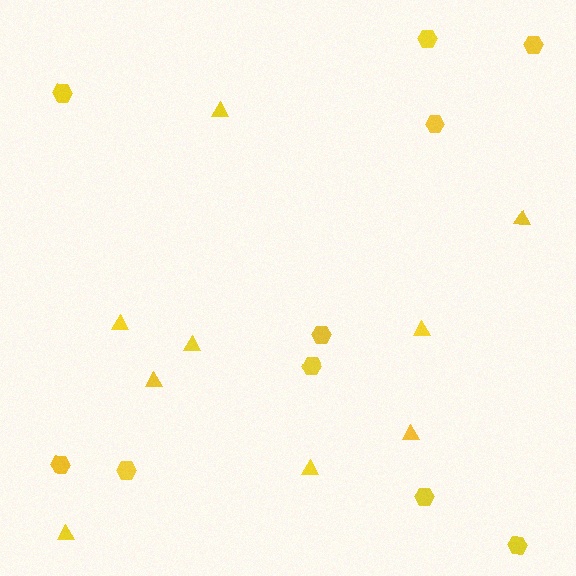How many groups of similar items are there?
There are 2 groups: one group of hexagons (10) and one group of triangles (9).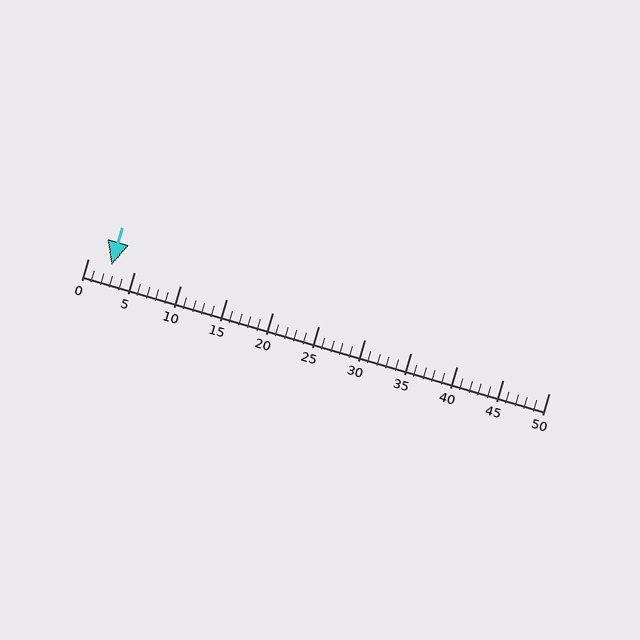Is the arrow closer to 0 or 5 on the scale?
The arrow is closer to 5.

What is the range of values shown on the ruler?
The ruler shows values from 0 to 50.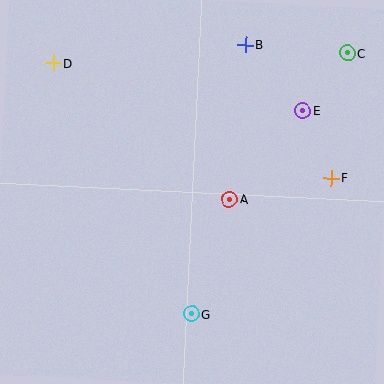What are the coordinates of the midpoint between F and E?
The midpoint between F and E is at (317, 144).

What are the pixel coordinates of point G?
Point G is at (191, 314).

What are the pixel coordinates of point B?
Point B is at (245, 44).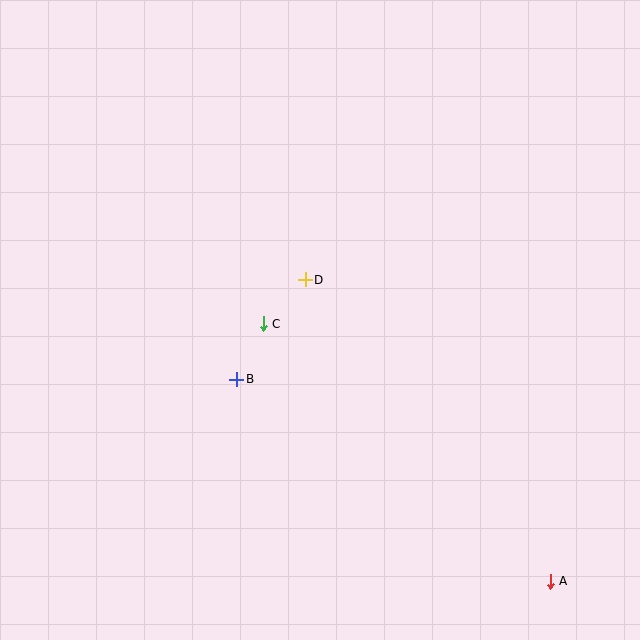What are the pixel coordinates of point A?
Point A is at (550, 581).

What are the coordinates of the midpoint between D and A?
The midpoint between D and A is at (428, 431).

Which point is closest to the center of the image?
Point D at (305, 280) is closest to the center.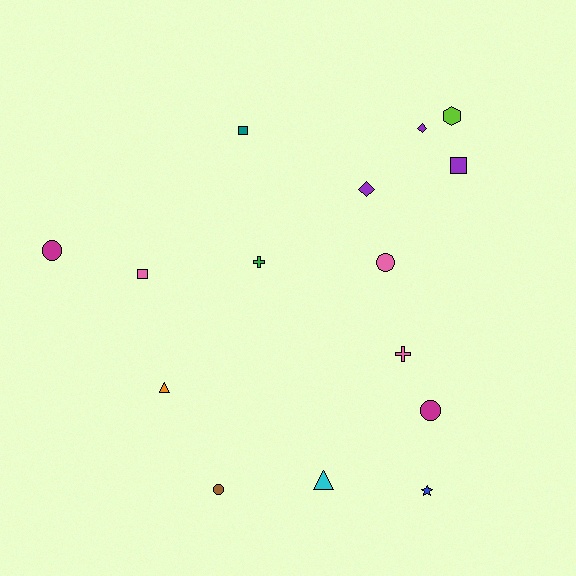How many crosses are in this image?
There are 2 crosses.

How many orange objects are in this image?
There is 1 orange object.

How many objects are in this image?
There are 15 objects.